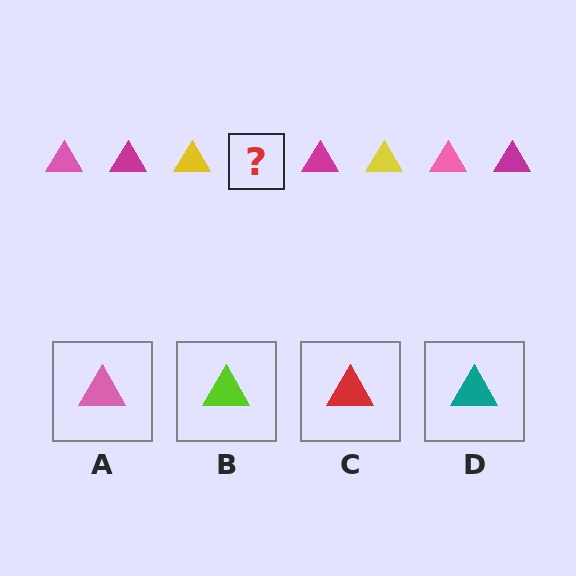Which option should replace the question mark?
Option A.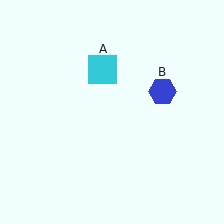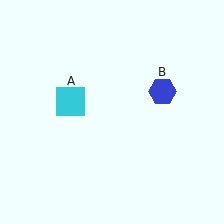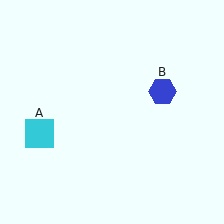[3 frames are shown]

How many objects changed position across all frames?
1 object changed position: cyan square (object A).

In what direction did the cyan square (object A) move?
The cyan square (object A) moved down and to the left.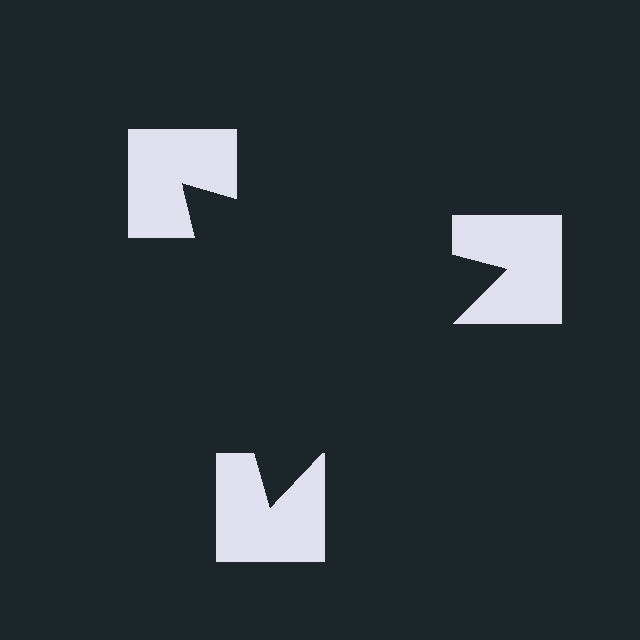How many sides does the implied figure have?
3 sides.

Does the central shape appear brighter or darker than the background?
It typically appears slightly darker than the background, even though no actual brightness change is drawn.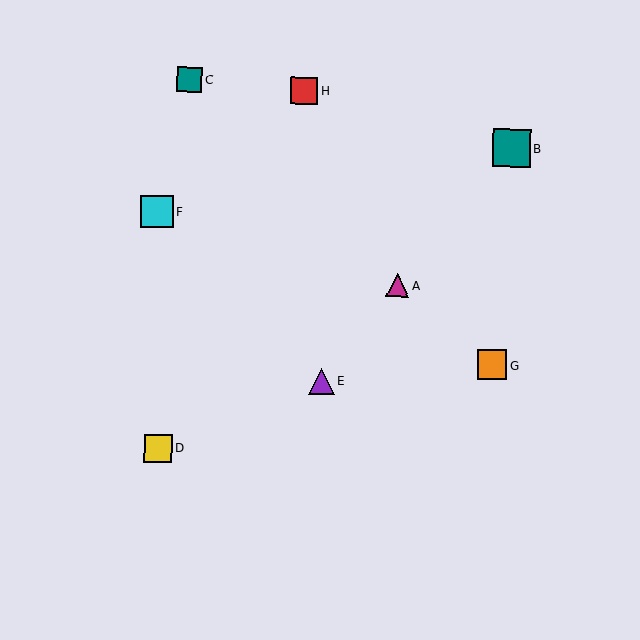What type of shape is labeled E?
Shape E is a purple triangle.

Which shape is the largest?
The teal square (labeled B) is the largest.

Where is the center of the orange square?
The center of the orange square is at (492, 365).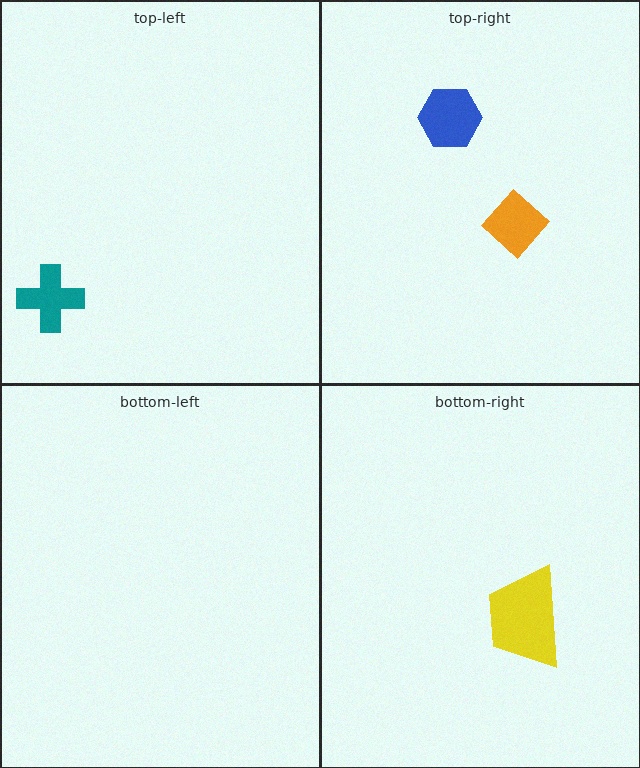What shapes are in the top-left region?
The teal cross.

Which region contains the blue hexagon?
The top-right region.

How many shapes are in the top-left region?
1.